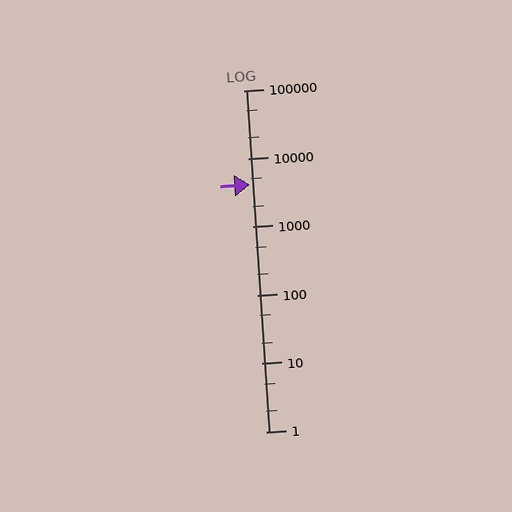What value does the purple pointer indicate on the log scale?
The pointer indicates approximately 4200.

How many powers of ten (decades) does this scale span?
The scale spans 5 decades, from 1 to 100000.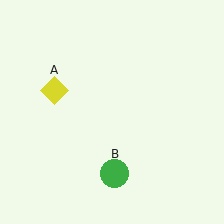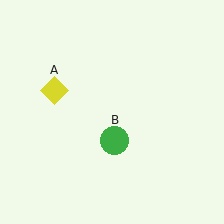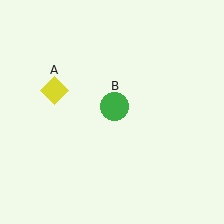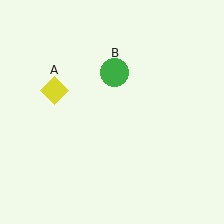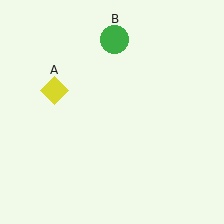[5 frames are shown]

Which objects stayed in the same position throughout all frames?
Yellow diamond (object A) remained stationary.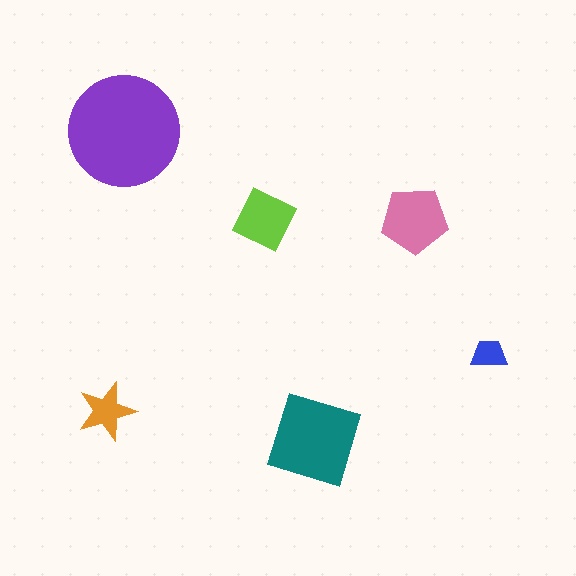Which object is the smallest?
The blue trapezoid.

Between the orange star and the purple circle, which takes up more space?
The purple circle.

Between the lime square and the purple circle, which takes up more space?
The purple circle.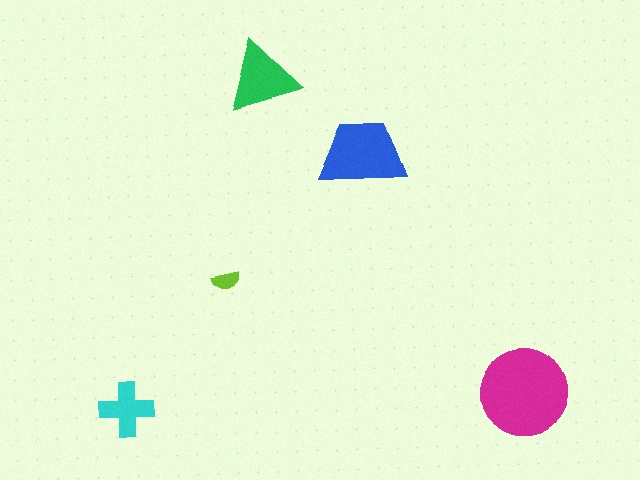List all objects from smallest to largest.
The lime semicircle, the cyan cross, the green triangle, the blue trapezoid, the magenta circle.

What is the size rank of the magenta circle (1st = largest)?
1st.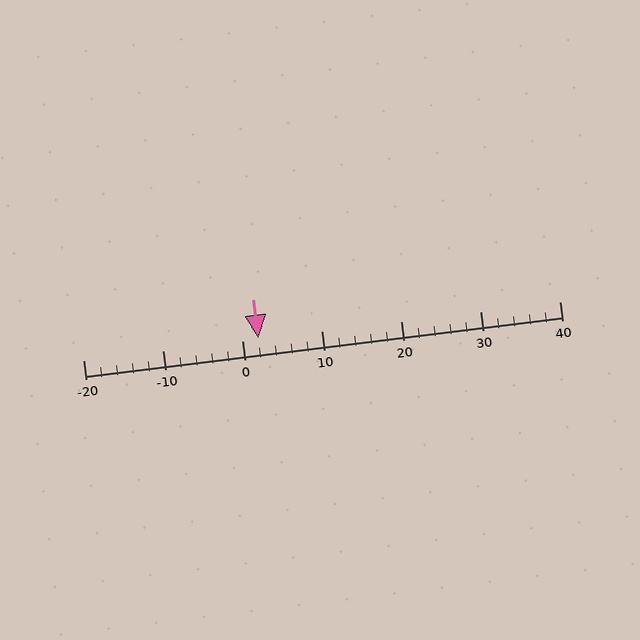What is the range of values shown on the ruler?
The ruler shows values from -20 to 40.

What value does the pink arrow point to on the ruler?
The pink arrow points to approximately 2.